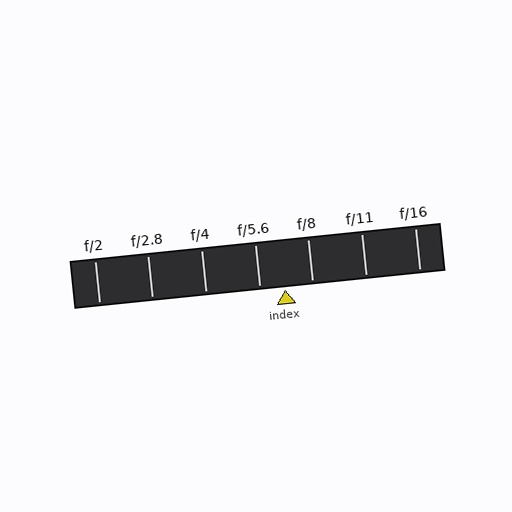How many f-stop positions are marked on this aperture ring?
There are 7 f-stop positions marked.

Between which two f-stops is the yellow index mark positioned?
The index mark is between f/5.6 and f/8.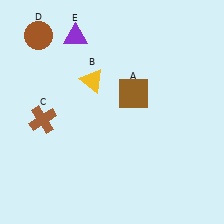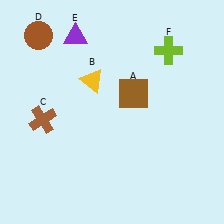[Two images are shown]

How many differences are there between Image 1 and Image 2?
There is 1 difference between the two images.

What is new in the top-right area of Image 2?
A lime cross (F) was added in the top-right area of Image 2.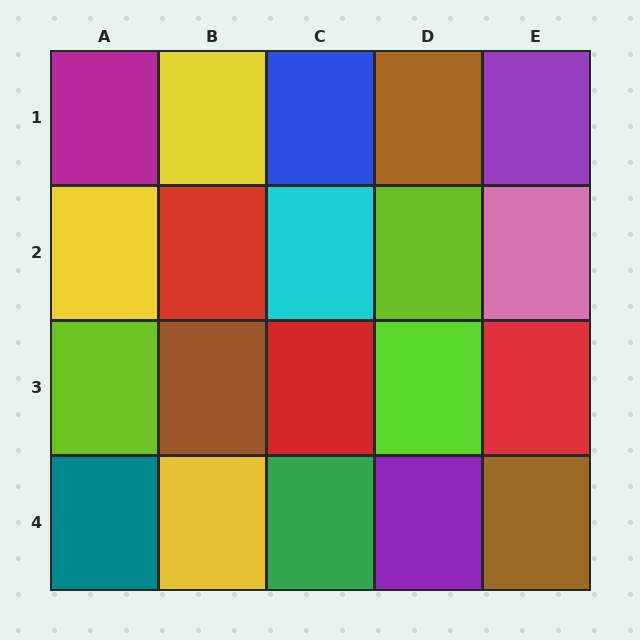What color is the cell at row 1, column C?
Blue.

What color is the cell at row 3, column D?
Lime.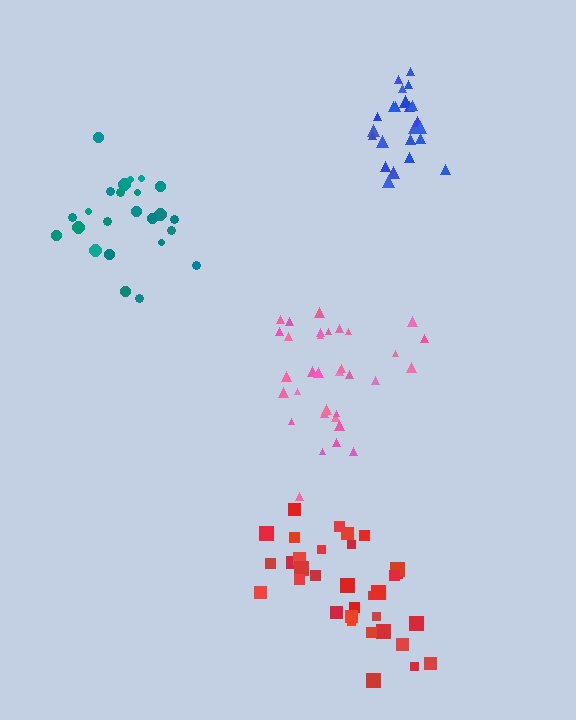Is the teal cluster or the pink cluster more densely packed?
Teal.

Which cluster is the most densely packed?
Blue.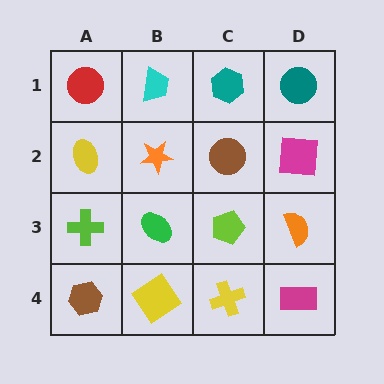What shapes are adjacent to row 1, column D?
A magenta square (row 2, column D), a teal hexagon (row 1, column C).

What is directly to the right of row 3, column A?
A green ellipse.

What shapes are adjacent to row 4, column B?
A green ellipse (row 3, column B), a brown hexagon (row 4, column A), a yellow cross (row 4, column C).